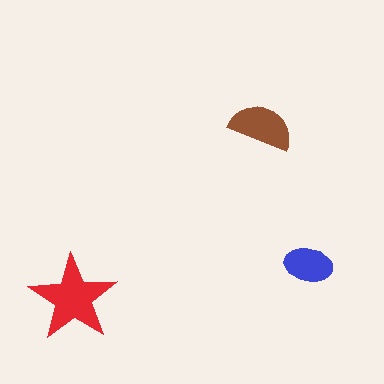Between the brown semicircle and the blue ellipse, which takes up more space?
The brown semicircle.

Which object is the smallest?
The blue ellipse.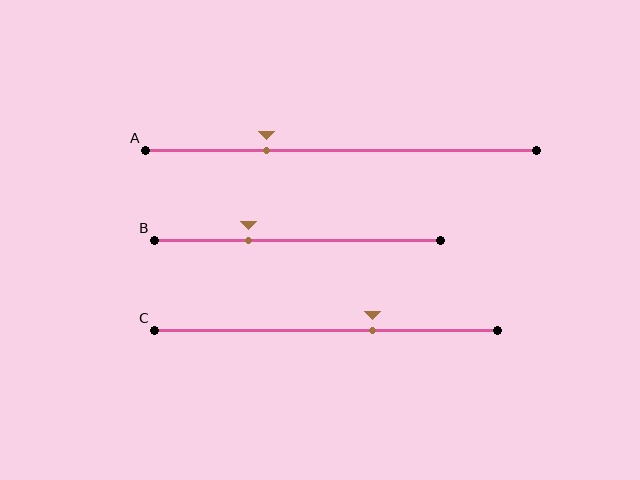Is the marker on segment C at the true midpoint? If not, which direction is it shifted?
No, the marker on segment C is shifted to the right by about 14% of the segment length.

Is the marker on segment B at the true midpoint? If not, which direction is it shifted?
No, the marker on segment B is shifted to the left by about 17% of the segment length.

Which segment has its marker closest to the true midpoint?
Segment C has its marker closest to the true midpoint.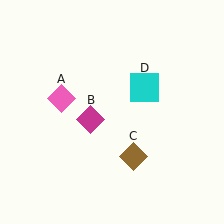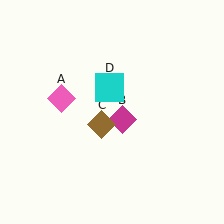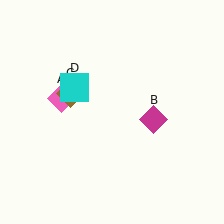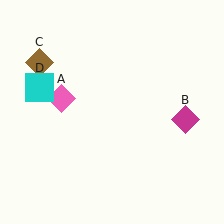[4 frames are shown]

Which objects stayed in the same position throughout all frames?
Pink diamond (object A) remained stationary.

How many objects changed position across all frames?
3 objects changed position: magenta diamond (object B), brown diamond (object C), cyan square (object D).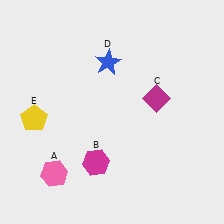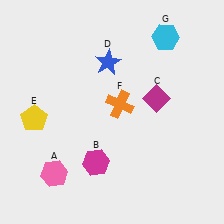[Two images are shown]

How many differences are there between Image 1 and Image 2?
There are 2 differences between the two images.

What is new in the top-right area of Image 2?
An orange cross (F) was added in the top-right area of Image 2.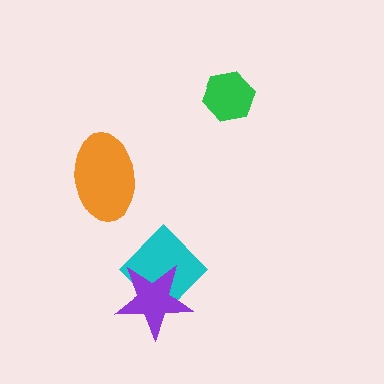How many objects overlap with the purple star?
1 object overlaps with the purple star.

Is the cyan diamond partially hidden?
Yes, it is partially covered by another shape.